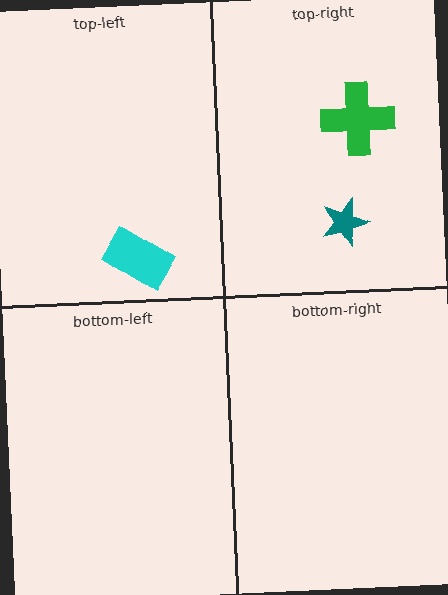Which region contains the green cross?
The top-right region.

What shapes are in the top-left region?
The cyan rectangle.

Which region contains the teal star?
The top-right region.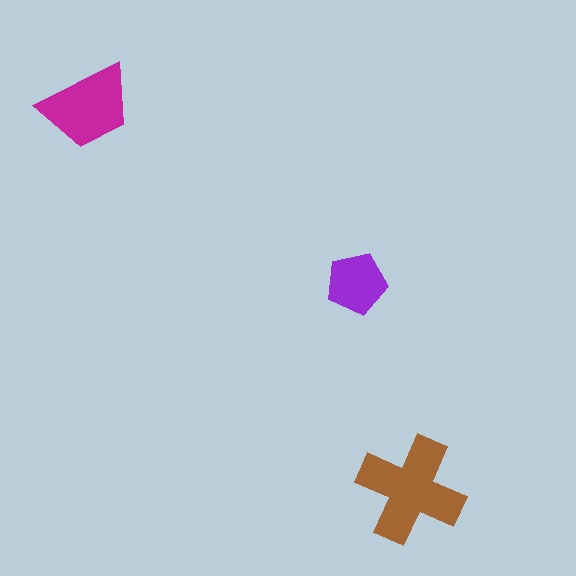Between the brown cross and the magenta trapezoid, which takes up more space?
The brown cross.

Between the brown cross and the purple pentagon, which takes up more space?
The brown cross.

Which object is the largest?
The brown cross.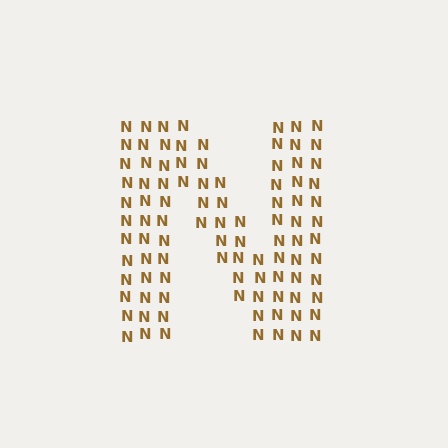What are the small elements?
The small elements are letter N's.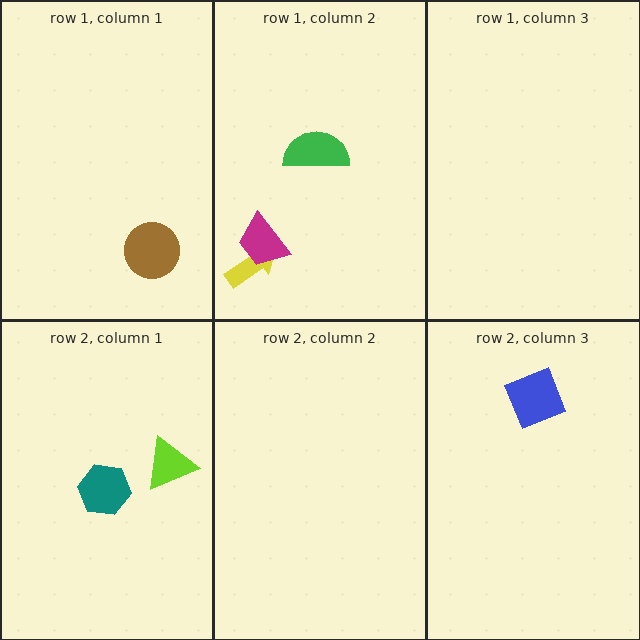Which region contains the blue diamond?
The row 2, column 3 region.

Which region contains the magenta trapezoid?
The row 1, column 2 region.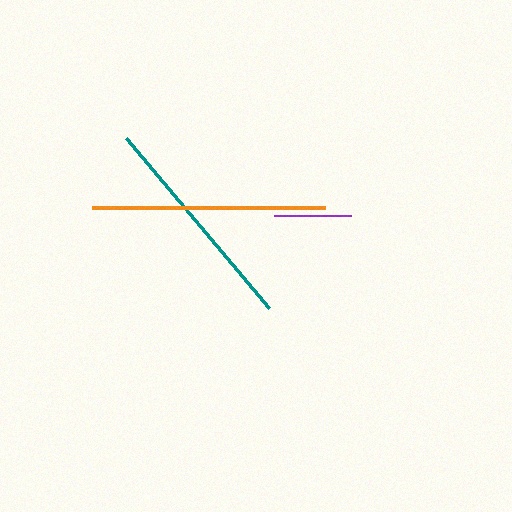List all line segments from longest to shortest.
From longest to shortest: orange, teal, purple.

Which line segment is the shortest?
The purple line is the shortest at approximately 77 pixels.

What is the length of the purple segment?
The purple segment is approximately 77 pixels long.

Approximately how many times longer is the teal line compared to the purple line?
The teal line is approximately 2.9 times the length of the purple line.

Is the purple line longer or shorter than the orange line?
The orange line is longer than the purple line.